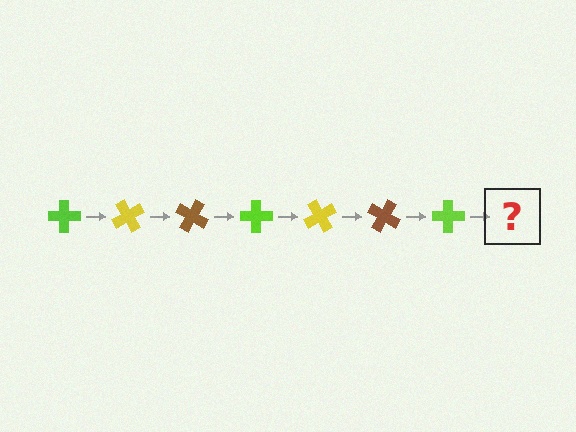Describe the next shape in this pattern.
It should be a yellow cross, rotated 420 degrees from the start.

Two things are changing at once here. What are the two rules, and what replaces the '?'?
The two rules are that it rotates 60 degrees each step and the color cycles through lime, yellow, and brown. The '?' should be a yellow cross, rotated 420 degrees from the start.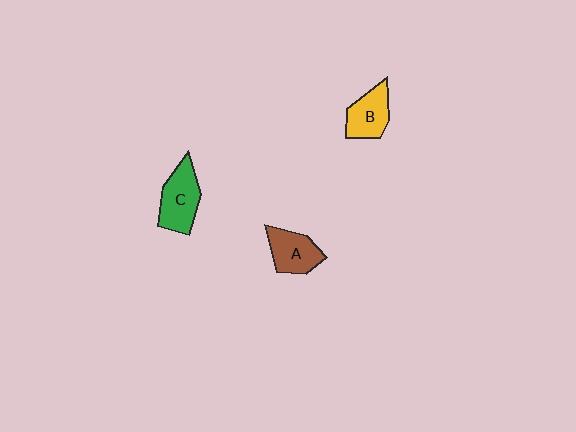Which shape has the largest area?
Shape C (green).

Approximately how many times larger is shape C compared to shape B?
Approximately 1.2 times.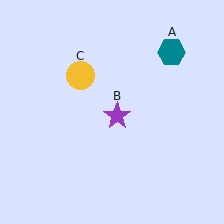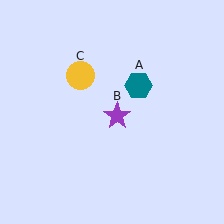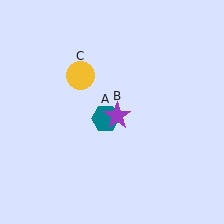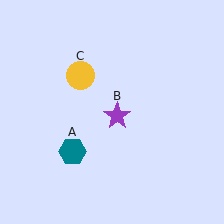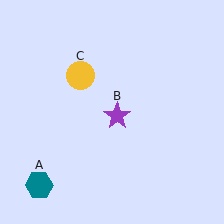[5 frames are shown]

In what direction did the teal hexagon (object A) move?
The teal hexagon (object A) moved down and to the left.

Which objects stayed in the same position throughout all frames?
Purple star (object B) and yellow circle (object C) remained stationary.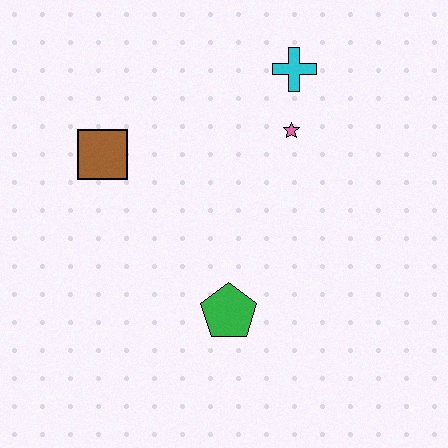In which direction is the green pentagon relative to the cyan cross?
The green pentagon is below the cyan cross.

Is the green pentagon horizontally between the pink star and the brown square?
Yes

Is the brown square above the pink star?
No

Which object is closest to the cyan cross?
The pink star is closest to the cyan cross.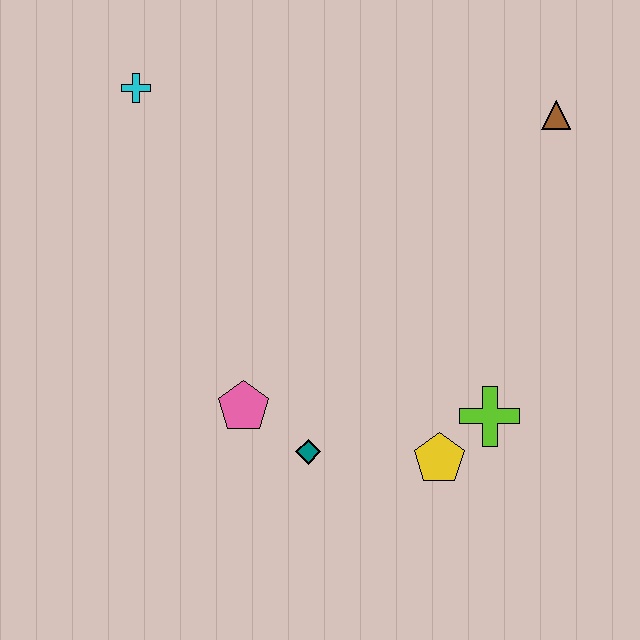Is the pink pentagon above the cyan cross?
No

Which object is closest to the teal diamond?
The pink pentagon is closest to the teal diamond.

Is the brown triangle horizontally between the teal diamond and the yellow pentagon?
No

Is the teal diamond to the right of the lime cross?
No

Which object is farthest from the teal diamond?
The brown triangle is farthest from the teal diamond.